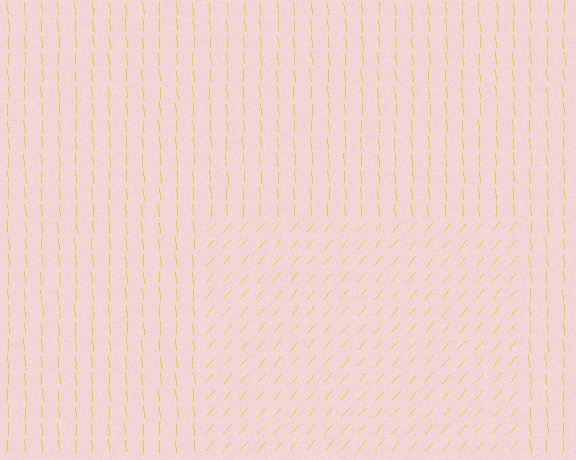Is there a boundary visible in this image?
Yes, there is a texture boundary formed by a change in line orientation.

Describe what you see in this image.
The image is filled with small yellow line segments. A rectangle region in the image has lines oriented differently from the surrounding lines, creating a visible texture boundary.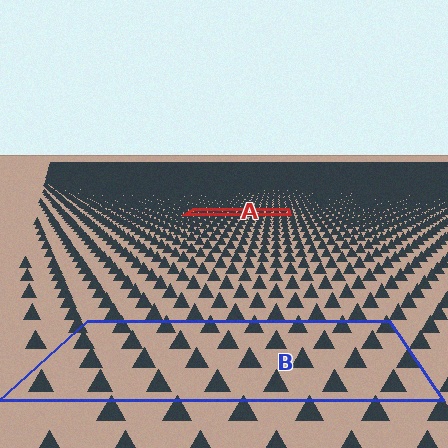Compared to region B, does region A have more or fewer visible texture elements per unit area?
Region A has more texture elements per unit area — they are packed more densely because it is farther away.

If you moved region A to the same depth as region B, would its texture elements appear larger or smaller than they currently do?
They would appear larger. At a closer depth, the same texture elements are projected at a bigger on-screen size.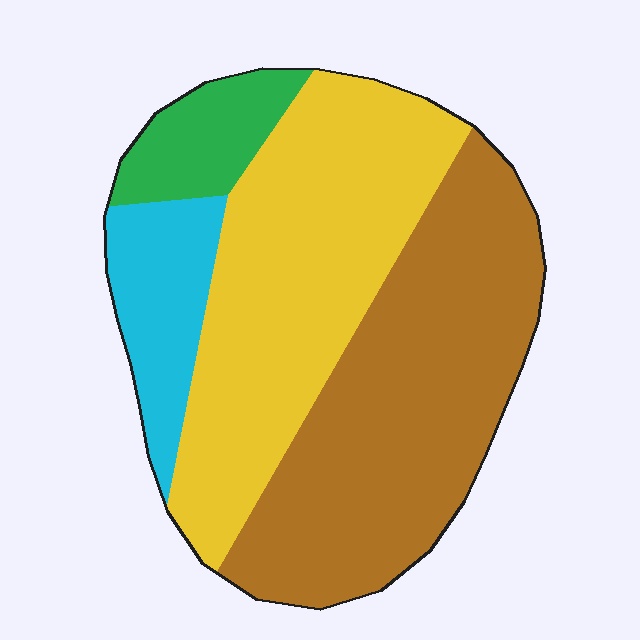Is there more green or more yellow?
Yellow.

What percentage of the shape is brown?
Brown covers 41% of the shape.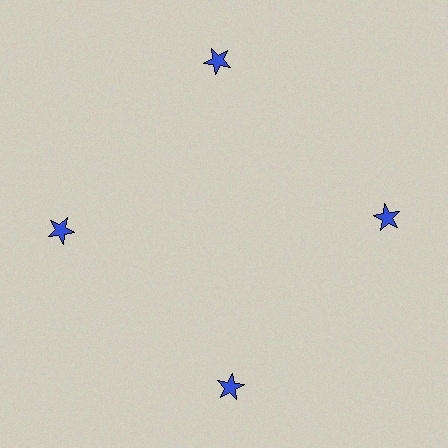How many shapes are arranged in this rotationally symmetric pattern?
There are 4 shapes, arranged in 4 groups of 1.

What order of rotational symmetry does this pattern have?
This pattern has 4-fold rotational symmetry.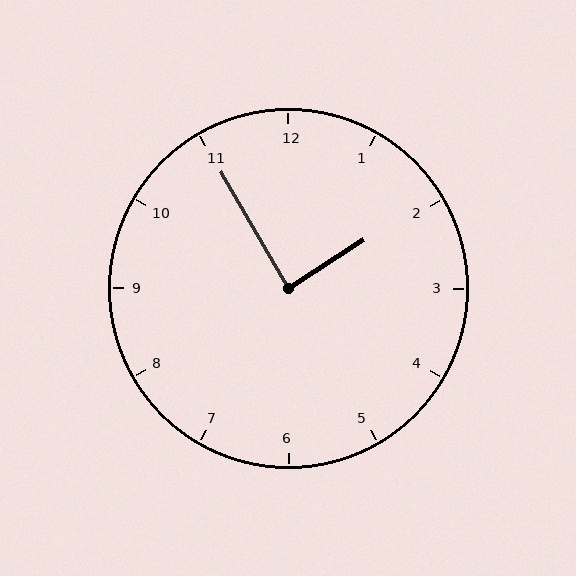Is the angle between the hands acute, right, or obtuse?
It is right.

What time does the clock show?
1:55.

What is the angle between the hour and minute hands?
Approximately 88 degrees.